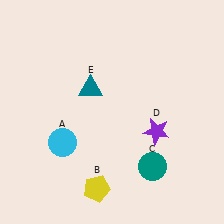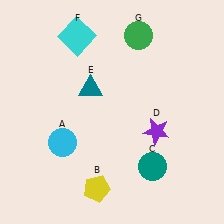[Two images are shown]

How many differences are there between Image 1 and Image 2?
There are 2 differences between the two images.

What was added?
A cyan square (F), a green circle (G) were added in Image 2.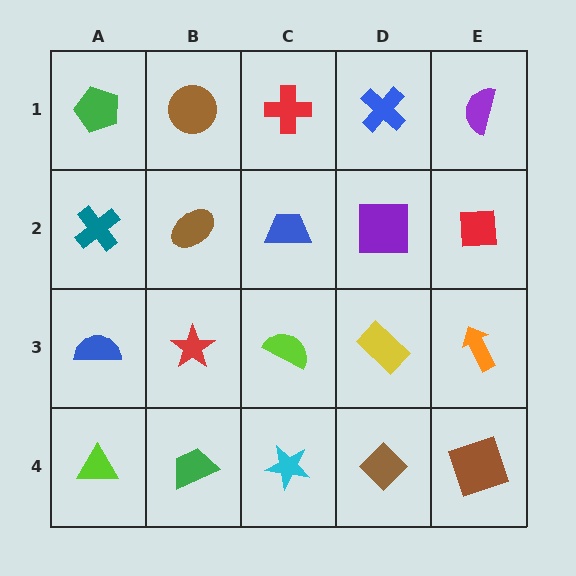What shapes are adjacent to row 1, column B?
A brown ellipse (row 2, column B), a green pentagon (row 1, column A), a red cross (row 1, column C).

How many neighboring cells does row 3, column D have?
4.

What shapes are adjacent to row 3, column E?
A red square (row 2, column E), a brown square (row 4, column E), a yellow rectangle (row 3, column D).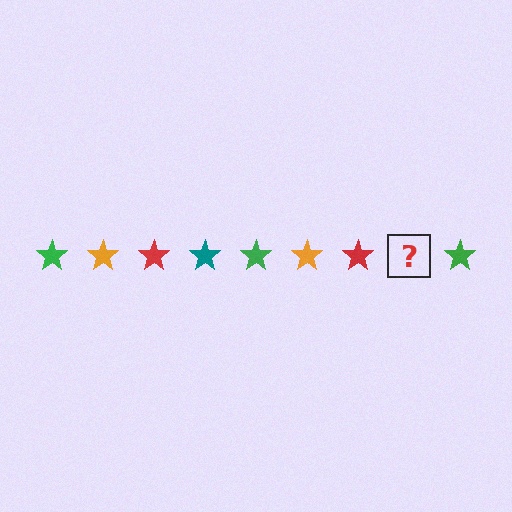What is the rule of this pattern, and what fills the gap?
The rule is that the pattern cycles through green, orange, red, teal stars. The gap should be filled with a teal star.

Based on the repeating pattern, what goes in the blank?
The blank should be a teal star.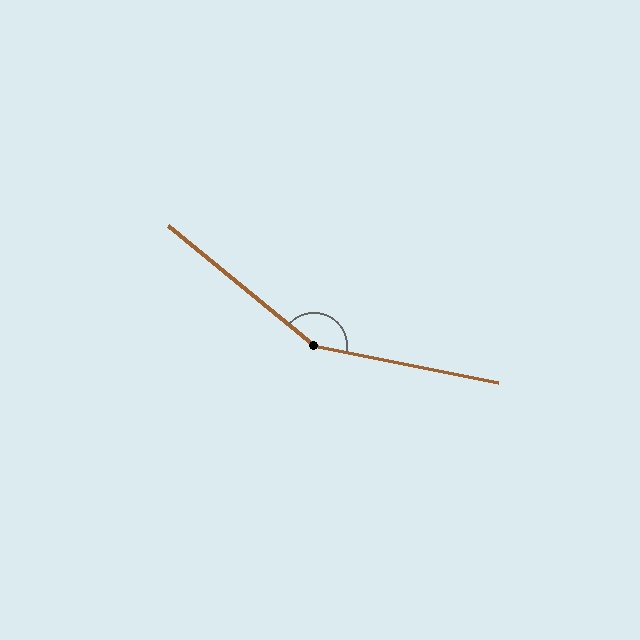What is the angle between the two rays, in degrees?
Approximately 152 degrees.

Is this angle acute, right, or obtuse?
It is obtuse.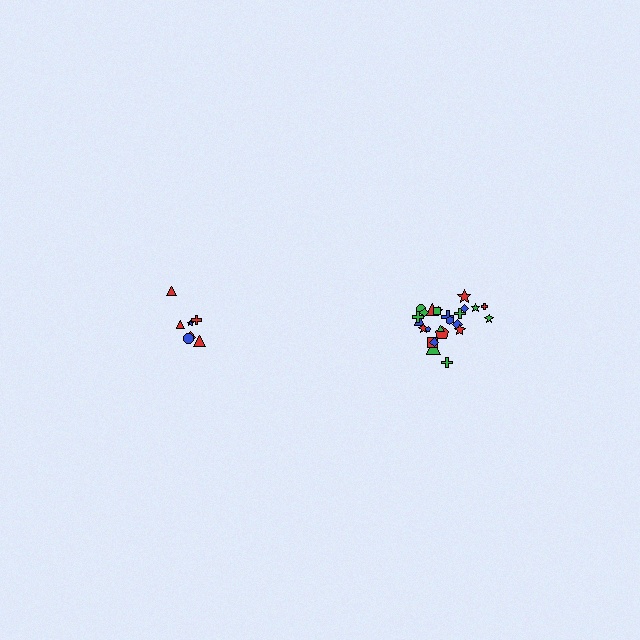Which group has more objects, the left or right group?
The right group.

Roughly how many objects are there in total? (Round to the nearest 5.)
Roughly 30 objects in total.